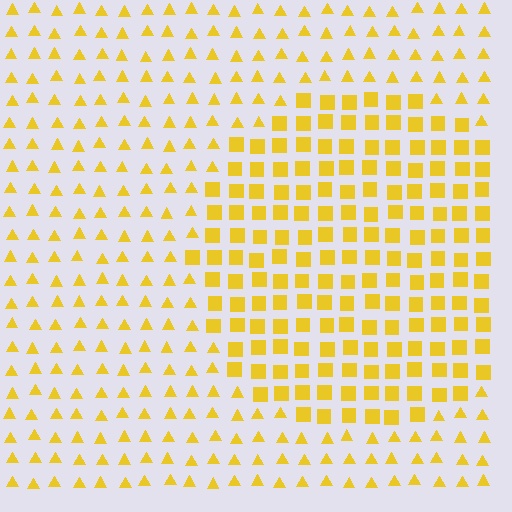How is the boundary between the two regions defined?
The boundary is defined by a change in element shape: squares inside vs. triangles outside. All elements share the same color and spacing.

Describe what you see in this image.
The image is filled with small yellow elements arranged in a uniform grid. A circle-shaped region contains squares, while the surrounding area contains triangles. The boundary is defined purely by the change in element shape.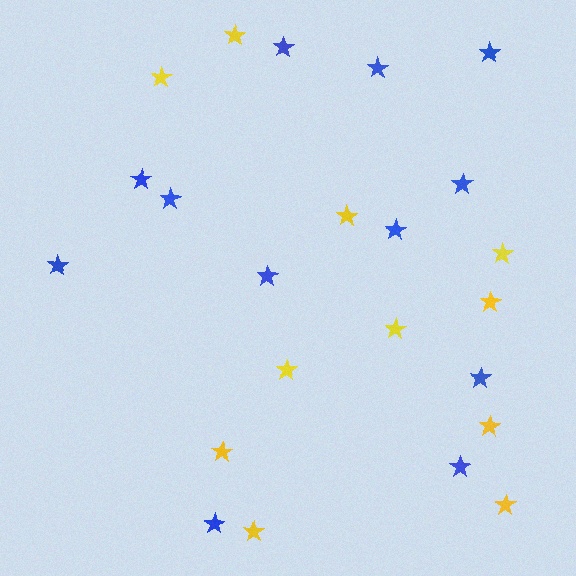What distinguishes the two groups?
There are 2 groups: one group of yellow stars (11) and one group of blue stars (12).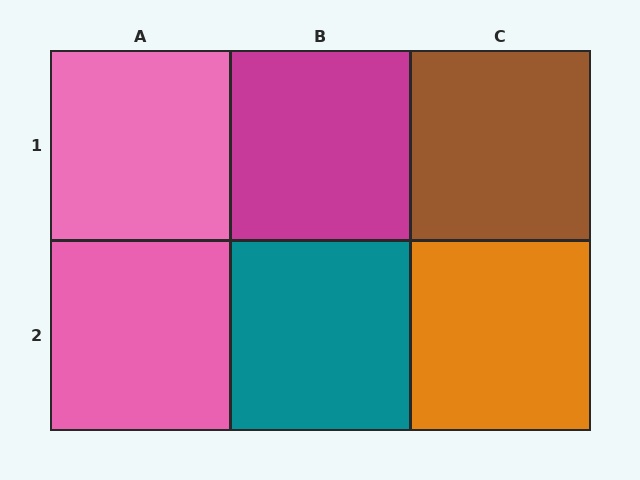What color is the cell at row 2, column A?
Pink.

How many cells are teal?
1 cell is teal.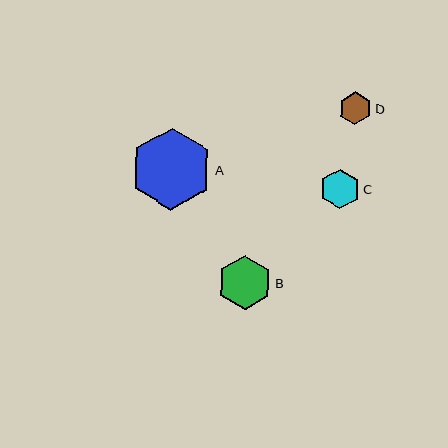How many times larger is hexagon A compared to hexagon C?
Hexagon A is approximately 2.1 times the size of hexagon C.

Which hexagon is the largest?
Hexagon A is the largest with a size of approximately 82 pixels.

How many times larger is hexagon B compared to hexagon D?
Hexagon B is approximately 1.7 times the size of hexagon D.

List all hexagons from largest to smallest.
From largest to smallest: A, B, C, D.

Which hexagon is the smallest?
Hexagon D is the smallest with a size of approximately 33 pixels.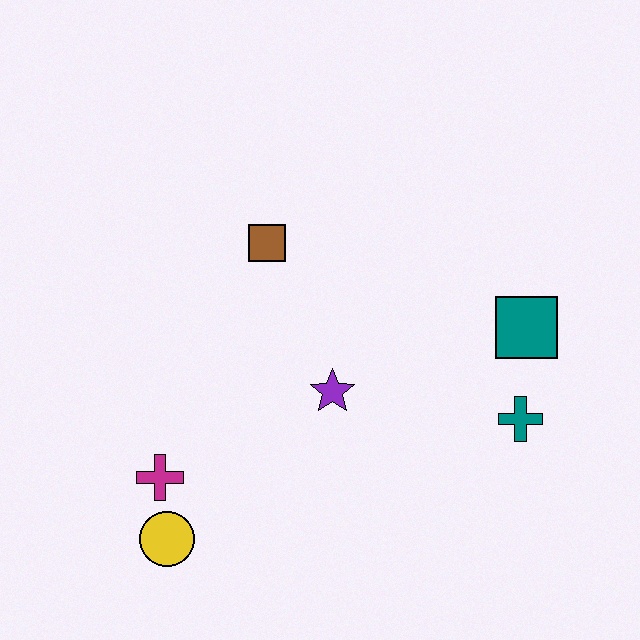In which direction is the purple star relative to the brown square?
The purple star is below the brown square.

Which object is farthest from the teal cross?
The yellow circle is farthest from the teal cross.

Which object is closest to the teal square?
The teal cross is closest to the teal square.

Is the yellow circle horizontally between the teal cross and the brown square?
No